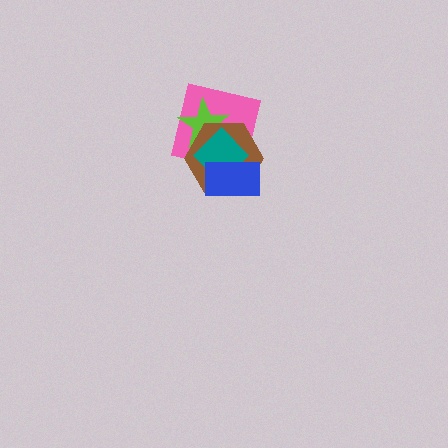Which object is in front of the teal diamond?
The blue rectangle is in front of the teal diamond.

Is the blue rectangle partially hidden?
No, no other shape covers it.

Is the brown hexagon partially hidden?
Yes, it is partially covered by another shape.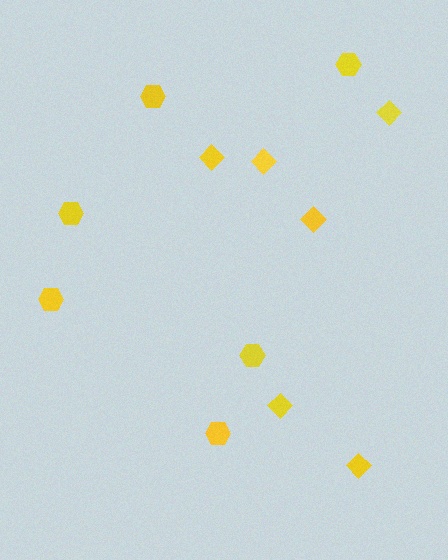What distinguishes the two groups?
There are 2 groups: one group of diamonds (6) and one group of hexagons (6).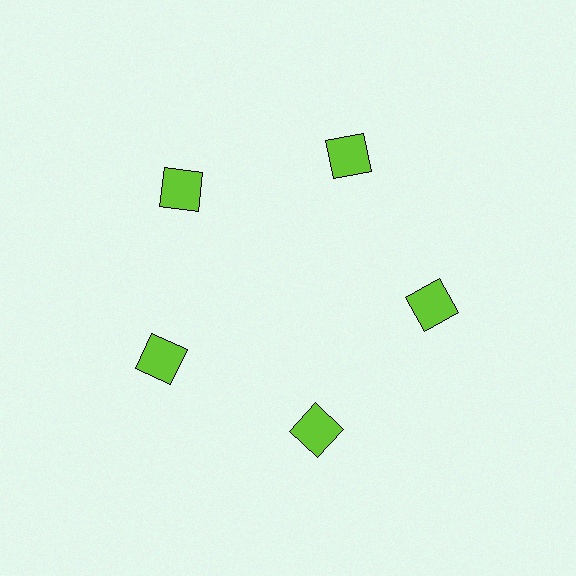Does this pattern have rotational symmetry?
Yes, this pattern has 5-fold rotational symmetry. It looks the same after rotating 72 degrees around the center.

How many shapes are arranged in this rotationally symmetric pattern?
There are 5 shapes, arranged in 5 groups of 1.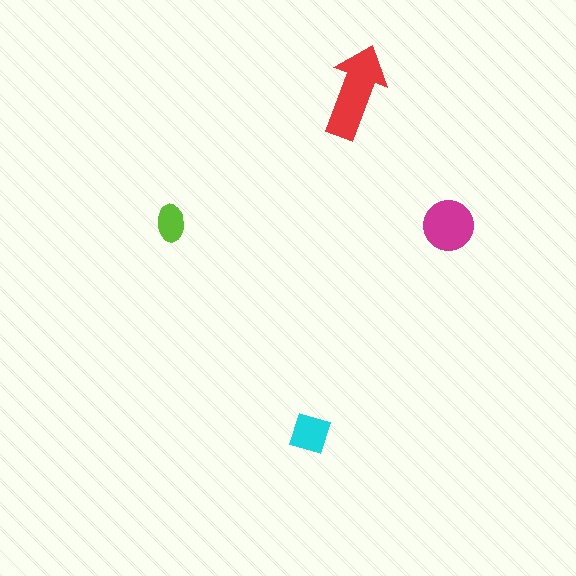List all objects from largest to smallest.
The red arrow, the magenta circle, the cyan diamond, the lime ellipse.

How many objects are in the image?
There are 4 objects in the image.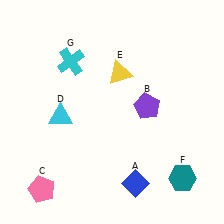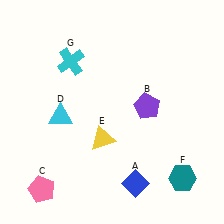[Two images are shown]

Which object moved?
The yellow triangle (E) moved down.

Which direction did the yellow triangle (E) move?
The yellow triangle (E) moved down.